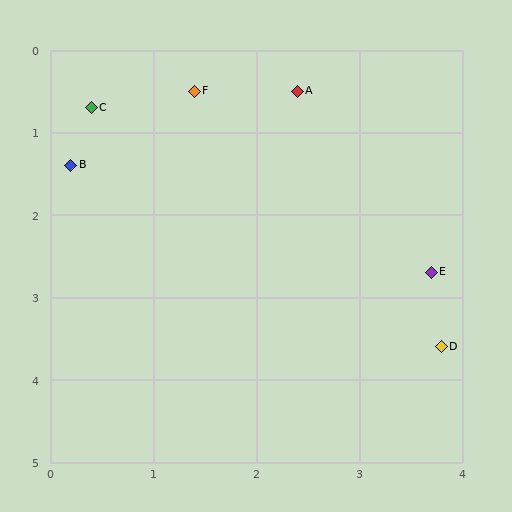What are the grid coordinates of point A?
Point A is at approximately (2.4, 0.5).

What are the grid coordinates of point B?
Point B is at approximately (0.2, 1.4).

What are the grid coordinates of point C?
Point C is at approximately (0.4, 0.7).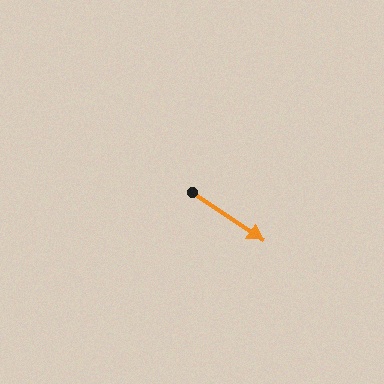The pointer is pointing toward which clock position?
Roughly 4 o'clock.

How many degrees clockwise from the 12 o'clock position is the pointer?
Approximately 124 degrees.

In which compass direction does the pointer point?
Southeast.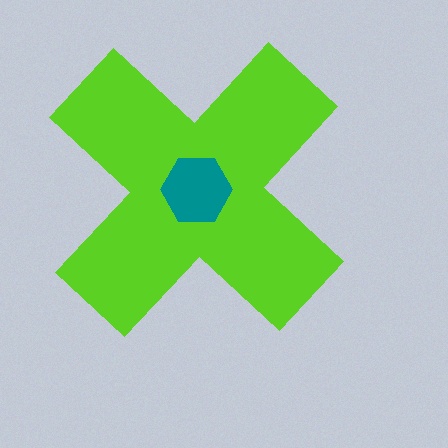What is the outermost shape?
The lime cross.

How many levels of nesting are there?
2.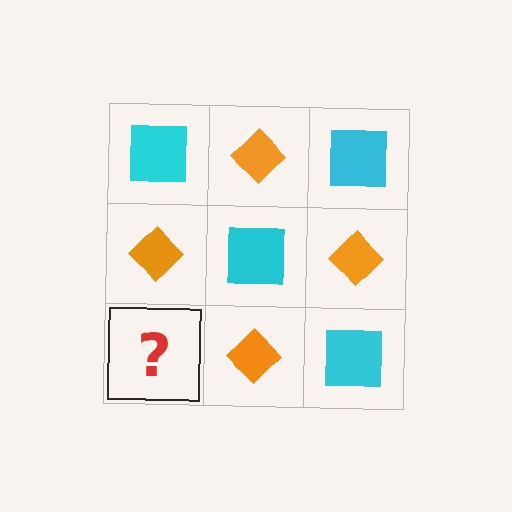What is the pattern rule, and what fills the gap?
The rule is that it alternates cyan square and orange diamond in a checkerboard pattern. The gap should be filled with a cyan square.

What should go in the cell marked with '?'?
The missing cell should contain a cyan square.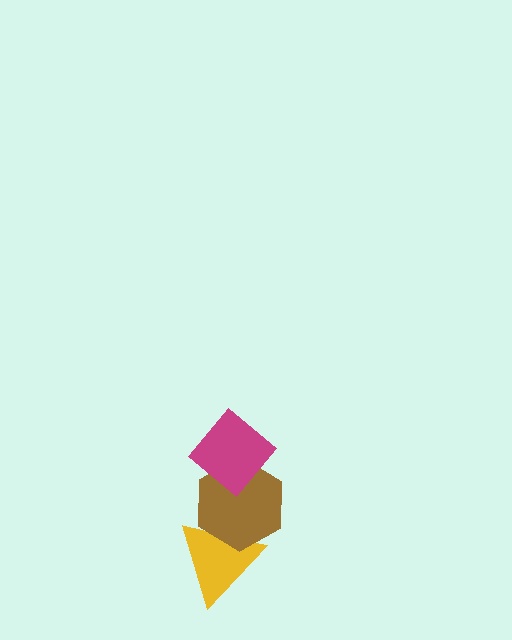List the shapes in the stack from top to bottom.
From top to bottom: the magenta diamond, the brown hexagon, the yellow triangle.